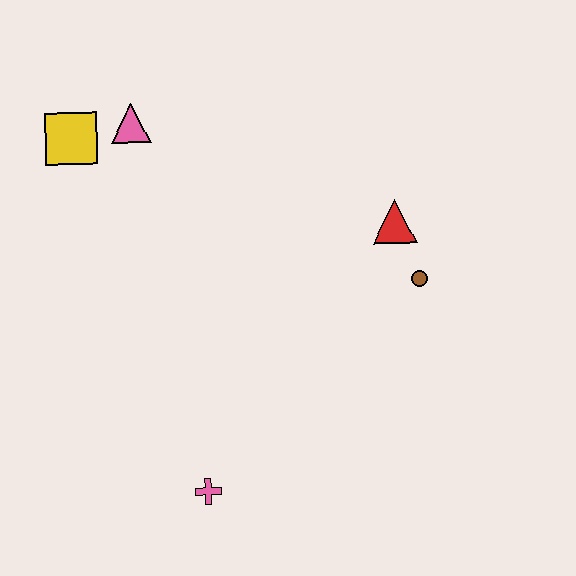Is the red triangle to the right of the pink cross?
Yes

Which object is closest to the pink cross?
The brown circle is closest to the pink cross.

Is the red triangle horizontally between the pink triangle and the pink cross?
No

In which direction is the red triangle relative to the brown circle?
The red triangle is above the brown circle.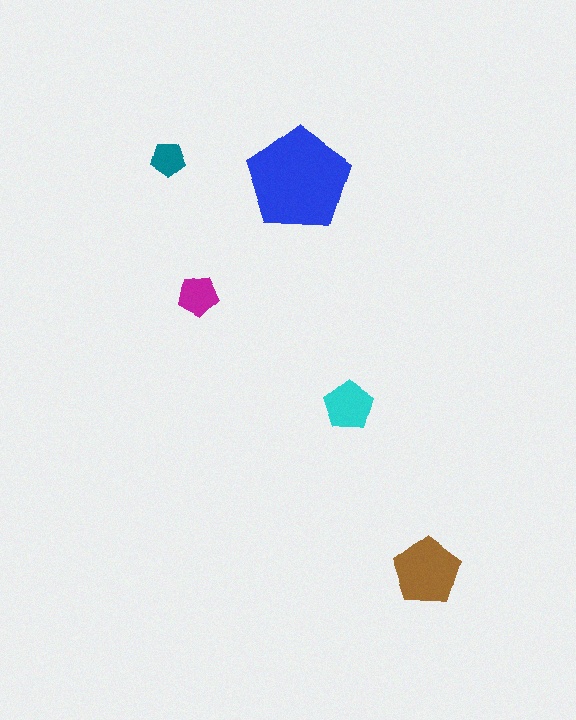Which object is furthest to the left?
The teal pentagon is leftmost.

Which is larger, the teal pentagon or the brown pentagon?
The brown one.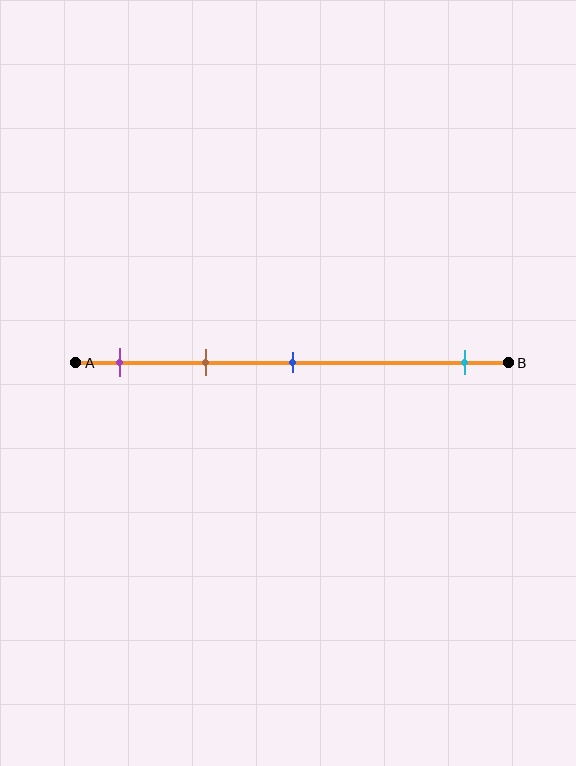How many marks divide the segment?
There are 4 marks dividing the segment.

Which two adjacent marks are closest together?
The purple and brown marks are the closest adjacent pair.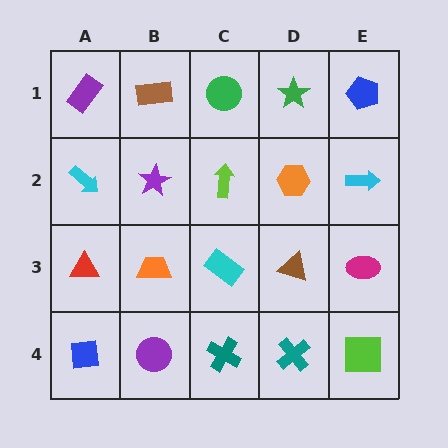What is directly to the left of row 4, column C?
A purple circle.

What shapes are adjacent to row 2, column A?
A purple rectangle (row 1, column A), a red triangle (row 3, column A), a purple star (row 2, column B).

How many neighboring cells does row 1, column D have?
3.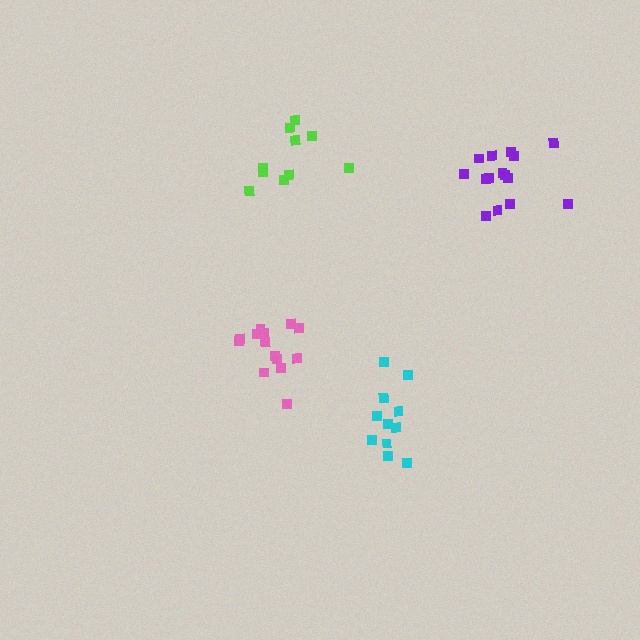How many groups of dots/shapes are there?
There are 4 groups.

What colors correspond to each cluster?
The clusters are colored: purple, cyan, lime, pink.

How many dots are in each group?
Group 1: 15 dots, Group 2: 11 dots, Group 3: 10 dots, Group 4: 14 dots (50 total).